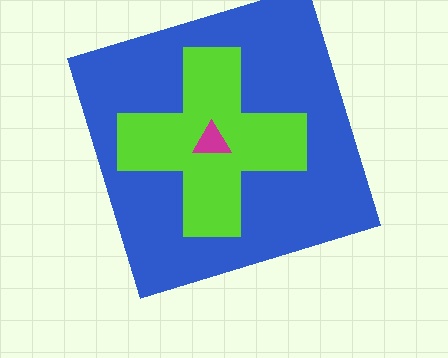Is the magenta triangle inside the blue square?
Yes.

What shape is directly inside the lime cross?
The magenta triangle.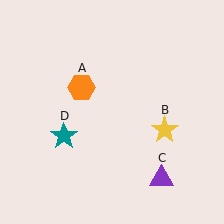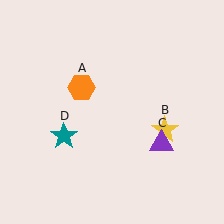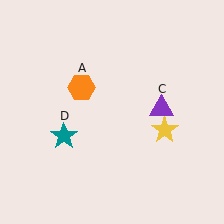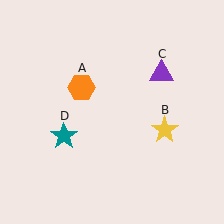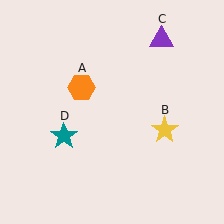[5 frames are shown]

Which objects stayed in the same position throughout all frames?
Orange hexagon (object A) and yellow star (object B) and teal star (object D) remained stationary.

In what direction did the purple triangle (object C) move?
The purple triangle (object C) moved up.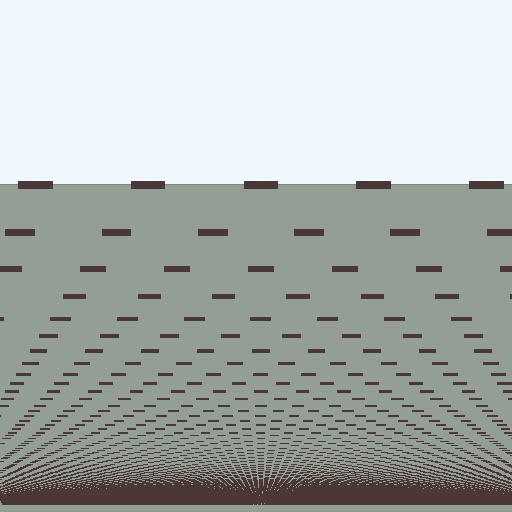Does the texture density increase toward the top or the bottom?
Density increases toward the bottom.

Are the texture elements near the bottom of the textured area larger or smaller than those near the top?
Smaller. The gradient is inverted — elements near the bottom are smaller and denser.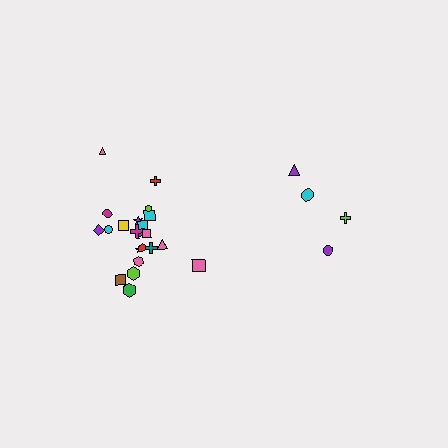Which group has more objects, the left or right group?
The left group.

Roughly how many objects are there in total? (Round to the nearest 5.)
Roughly 25 objects in total.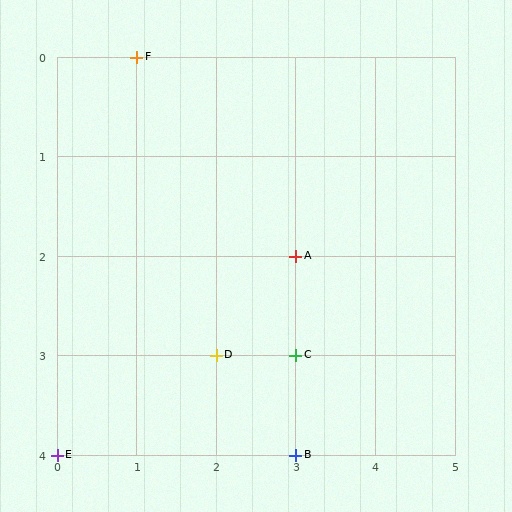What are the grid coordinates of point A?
Point A is at grid coordinates (3, 2).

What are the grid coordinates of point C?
Point C is at grid coordinates (3, 3).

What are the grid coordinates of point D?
Point D is at grid coordinates (2, 3).